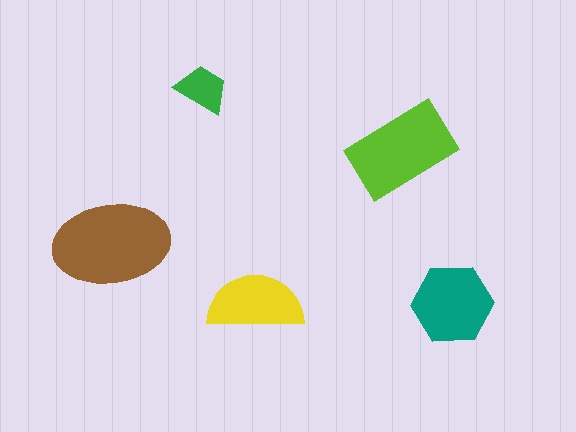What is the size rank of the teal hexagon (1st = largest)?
3rd.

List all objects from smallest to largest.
The green trapezoid, the yellow semicircle, the teal hexagon, the lime rectangle, the brown ellipse.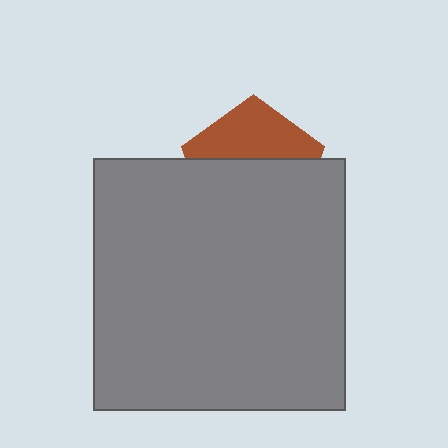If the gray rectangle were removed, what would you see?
You would see the complete brown pentagon.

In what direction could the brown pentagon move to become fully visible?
The brown pentagon could move up. That would shift it out from behind the gray rectangle entirely.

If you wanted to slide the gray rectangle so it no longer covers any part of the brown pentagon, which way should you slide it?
Slide it down — that is the most direct way to separate the two shapes.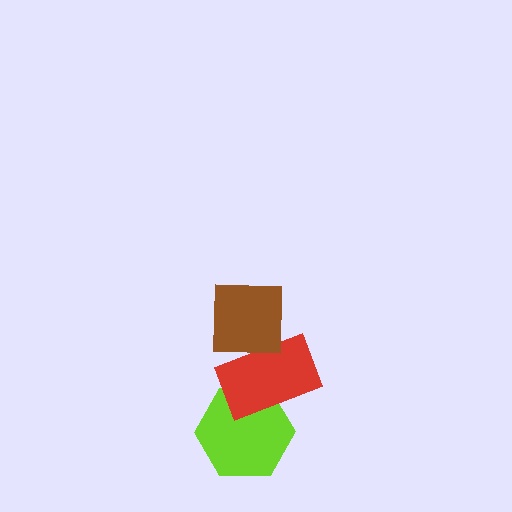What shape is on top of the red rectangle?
The brown square is on top of the red rectangle.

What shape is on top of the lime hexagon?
The red rectangle is on top of the lime hexagon.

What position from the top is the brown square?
The brown square is 1st from the top.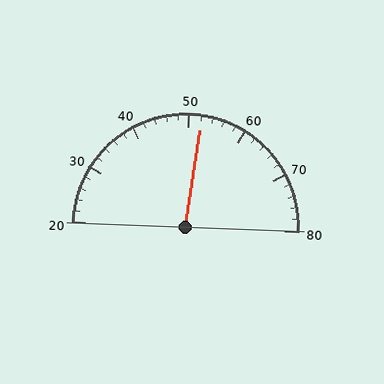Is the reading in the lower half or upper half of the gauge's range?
The reading is in the upper half of the range (20 to 80).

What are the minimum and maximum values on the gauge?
The gauge ranges from 20 to 80.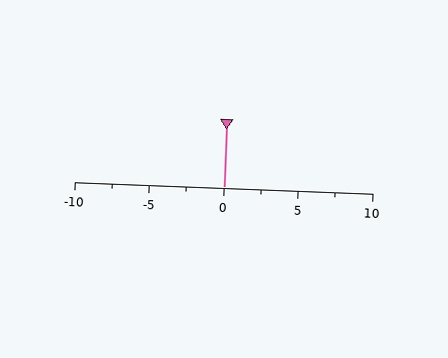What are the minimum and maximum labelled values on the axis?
The axis runs from -10 to 10.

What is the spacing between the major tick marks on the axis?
The major ticks are spaced 5 apart.